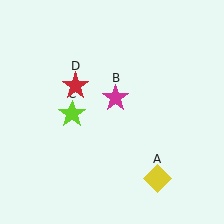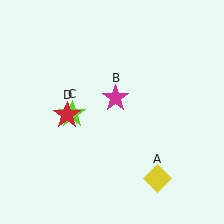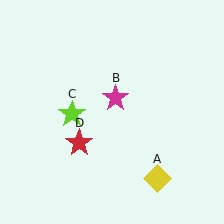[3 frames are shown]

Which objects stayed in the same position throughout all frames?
Yellow diamond (object A) and magenta star (object B) and lime star (object C) remained stationary.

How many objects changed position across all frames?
1 object changed position: red star (object D).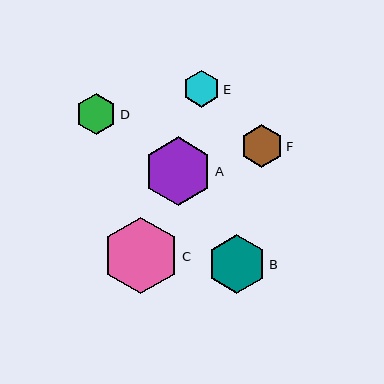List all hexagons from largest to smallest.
From largest to smallest: C, A, B, F, D, E.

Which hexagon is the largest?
Hexagon C is the largest with a size of approximately 77 pixels.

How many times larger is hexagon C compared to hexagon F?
Hexagon C is approximately 1.8 times the size of hexagon F.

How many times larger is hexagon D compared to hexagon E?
Hexagon D is approximately 1.1 times the size of hexagon E.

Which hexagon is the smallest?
Hexagon E is the smallest with a size of approximately 37 pixels.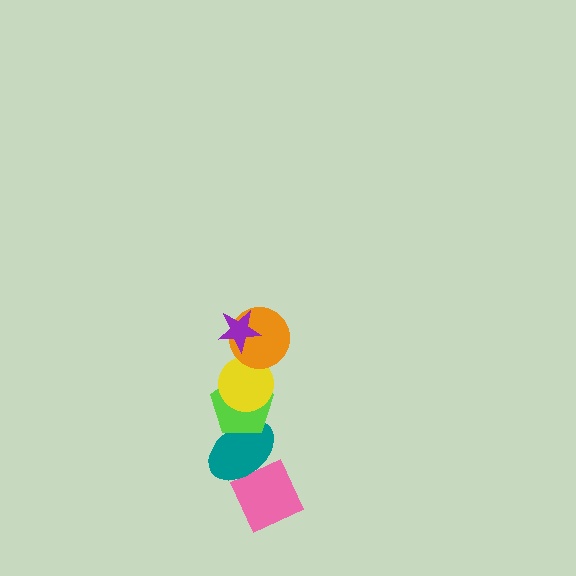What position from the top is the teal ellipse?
The teal ellipse is 5th from the top.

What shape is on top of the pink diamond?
The teal ellipse is on top of the pink diamond.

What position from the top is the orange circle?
The orange circle is 2nd from the top.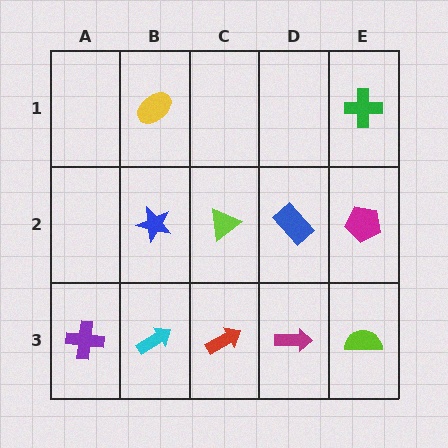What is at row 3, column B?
A cyan arrow.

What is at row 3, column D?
A magenta arrow.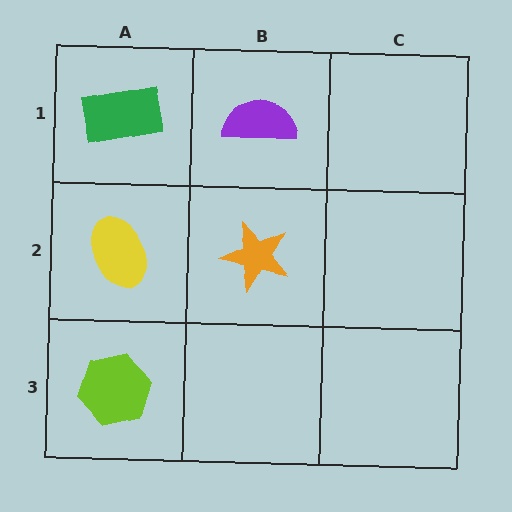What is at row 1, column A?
A green rectangle.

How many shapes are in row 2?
2 shapes.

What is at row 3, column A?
A lime hexagon.